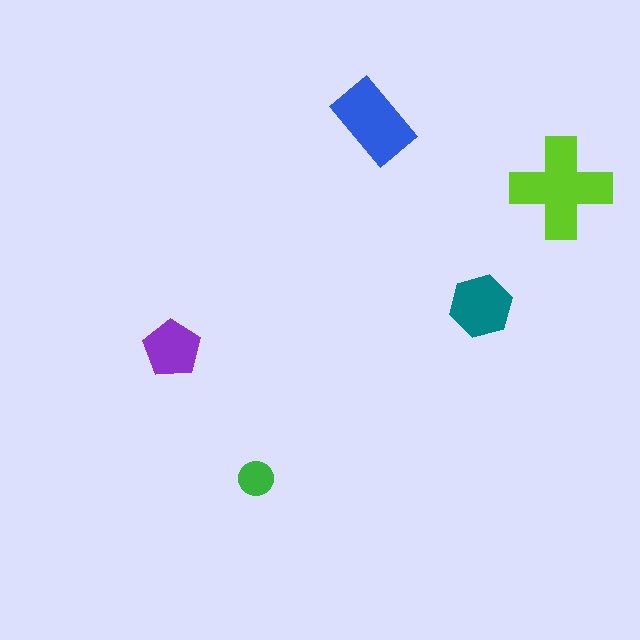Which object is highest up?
The blue rectangle is topmost.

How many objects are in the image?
There are 5 objects in the image.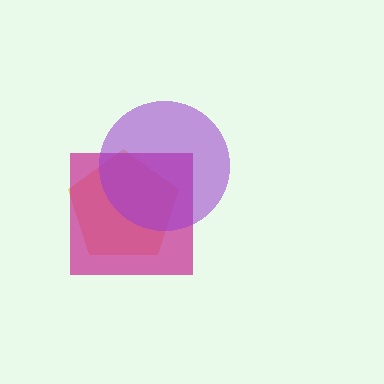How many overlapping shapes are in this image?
There are 3 overlapping shapes in the image.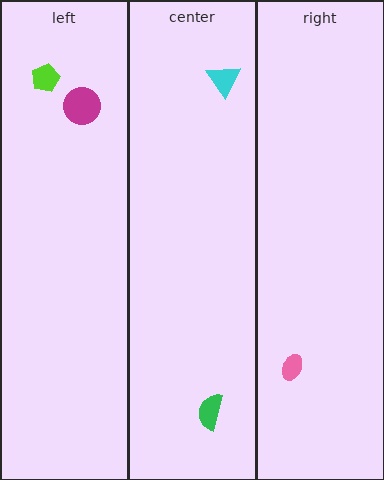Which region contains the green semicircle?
The center region.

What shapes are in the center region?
The green semicircle, the cyan triangle.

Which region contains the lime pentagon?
The left region.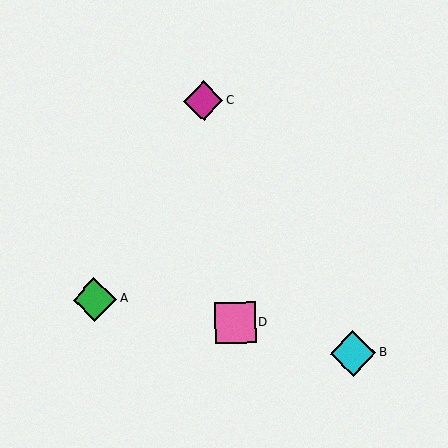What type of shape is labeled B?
Shape B is a cyan diamond.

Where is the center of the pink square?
The center of the pink square is at (235, 323).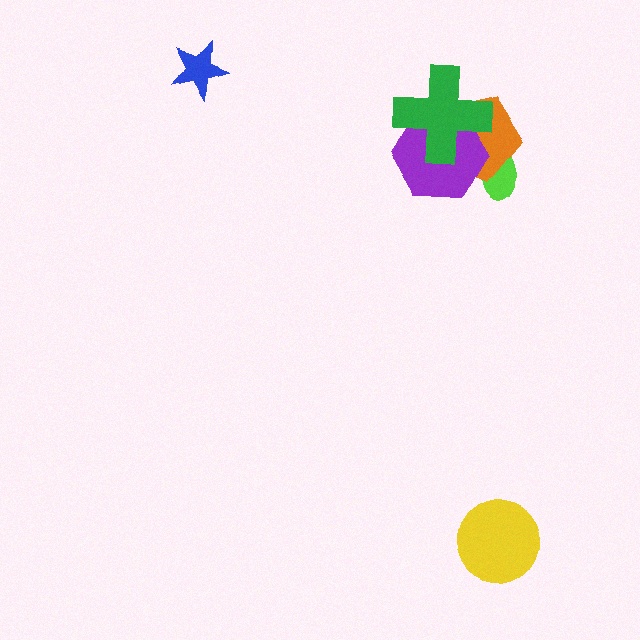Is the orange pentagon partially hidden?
Yes, it is partially covered by another shape.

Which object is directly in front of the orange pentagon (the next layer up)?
The purple hexagon is directly in front of the orange pentagon.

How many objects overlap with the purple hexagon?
3 objects overlap with the purple hexagon.